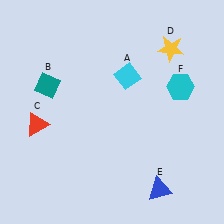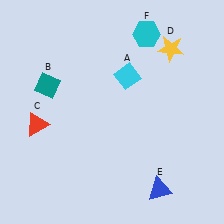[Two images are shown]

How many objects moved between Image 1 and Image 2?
1 object moved between the two images.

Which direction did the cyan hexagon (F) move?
The cyan hexagon (F) moved up.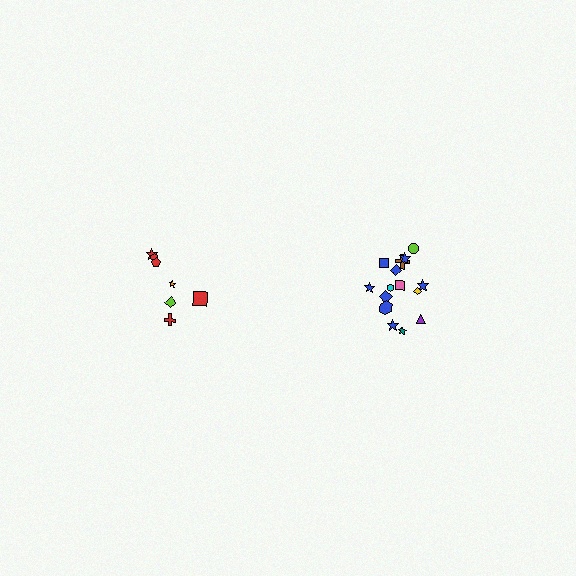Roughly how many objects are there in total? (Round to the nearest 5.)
Roughly 20 objects in total.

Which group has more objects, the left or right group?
The right group.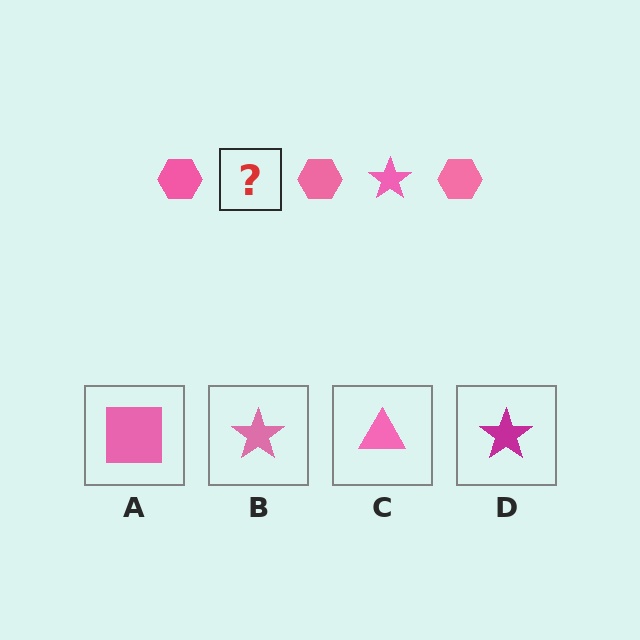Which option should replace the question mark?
Option B.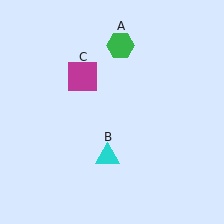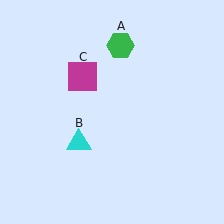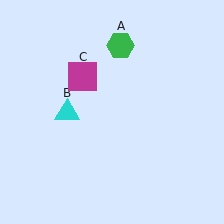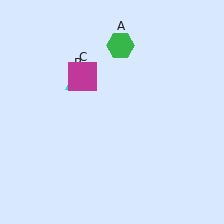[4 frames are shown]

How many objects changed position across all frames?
1 object changed position: cyan triangle (object B).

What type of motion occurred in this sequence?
The cyan triangle (object B) rotated clockwise around the center of the scene.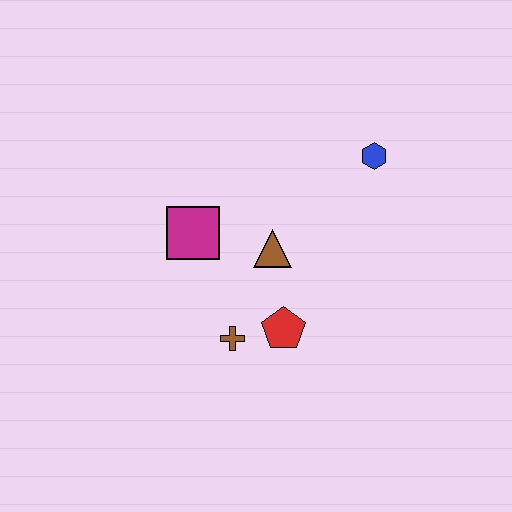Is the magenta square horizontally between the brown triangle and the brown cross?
No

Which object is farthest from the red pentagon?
The blue hexagon is farthest from the red pentagon.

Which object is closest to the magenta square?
The brown triangle is closest to the magenta square.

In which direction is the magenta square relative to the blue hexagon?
The magenta square is to the left of the blue hexagon.